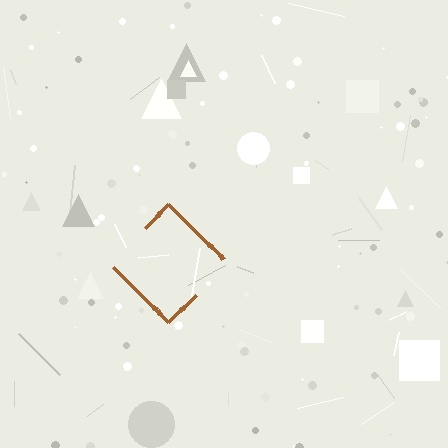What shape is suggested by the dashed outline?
The dashed outline suggests a diamond.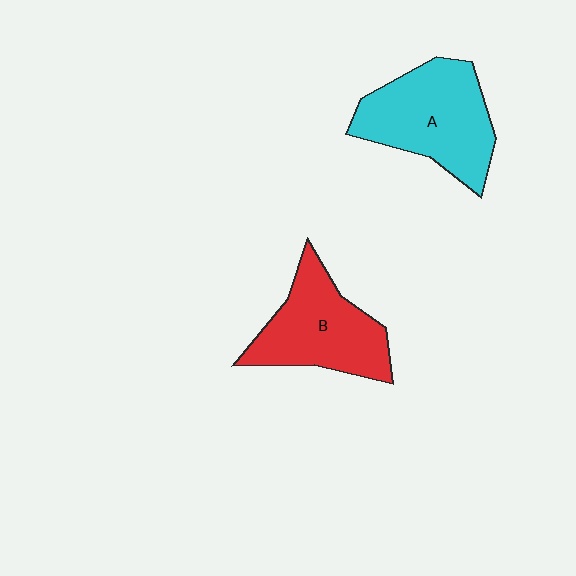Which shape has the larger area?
Shape A (cyan).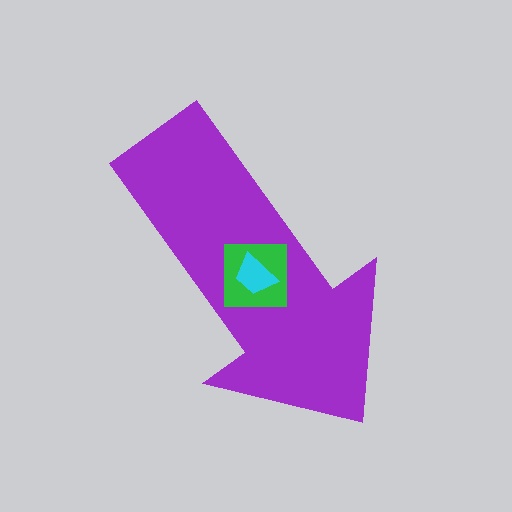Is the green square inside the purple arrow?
Yes.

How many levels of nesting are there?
3.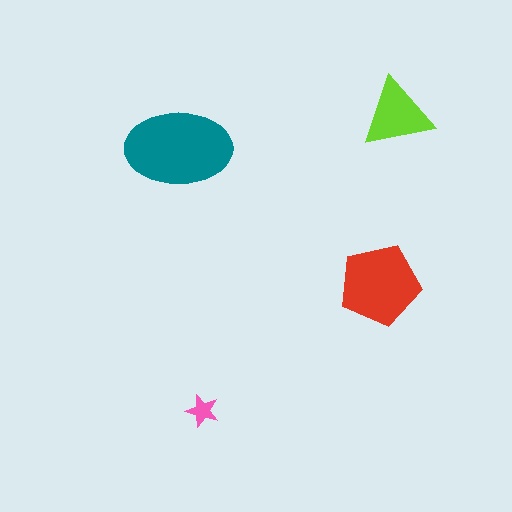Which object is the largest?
The teal ellipse.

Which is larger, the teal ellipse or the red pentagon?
The teal ellipse.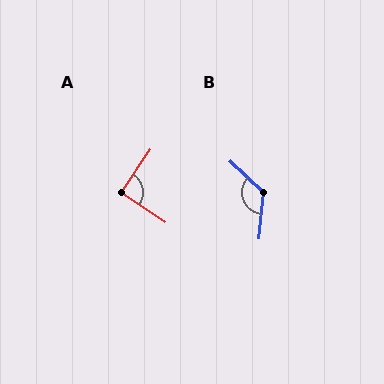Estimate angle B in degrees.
Approximately 128 degrees.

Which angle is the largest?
B, at approximately 128 degrees.